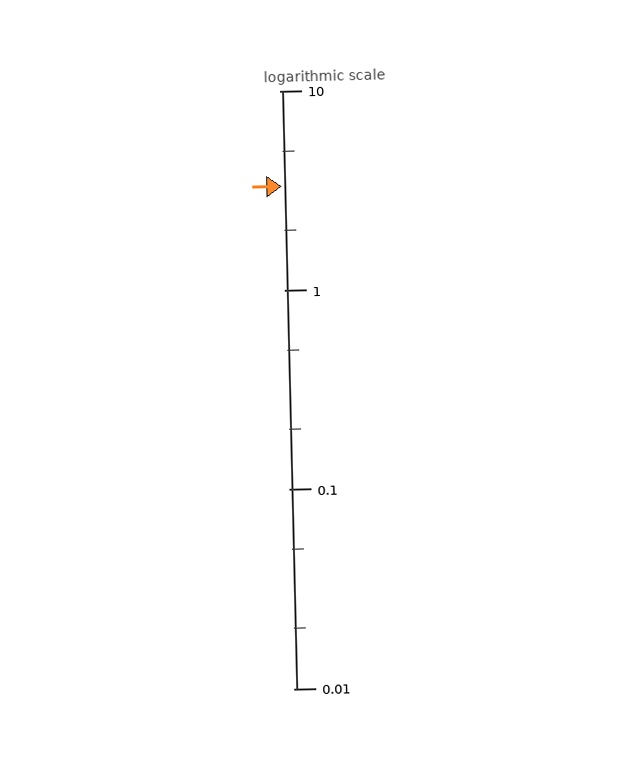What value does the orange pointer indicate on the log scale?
The pointer indicates approximately 3.3.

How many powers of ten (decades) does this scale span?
The scale spans 3 decades, from 0.01 to 10.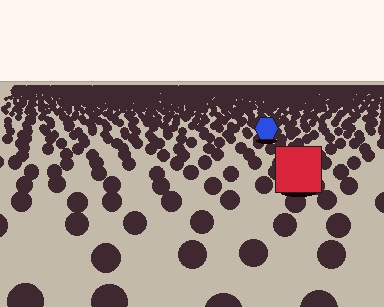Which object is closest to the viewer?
The red square is closest. The texture marks near it are larger and more spread out.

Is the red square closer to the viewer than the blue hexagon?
Yes. The red square is closer — you can tell from the texture gradient: the ground texture is coarser near it.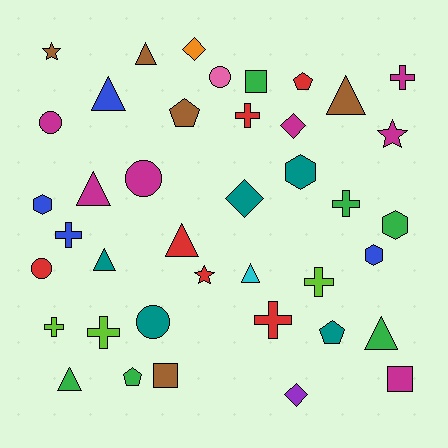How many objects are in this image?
There are 40 objects.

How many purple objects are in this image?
There is 1 purple object.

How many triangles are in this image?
There are 9 triangles.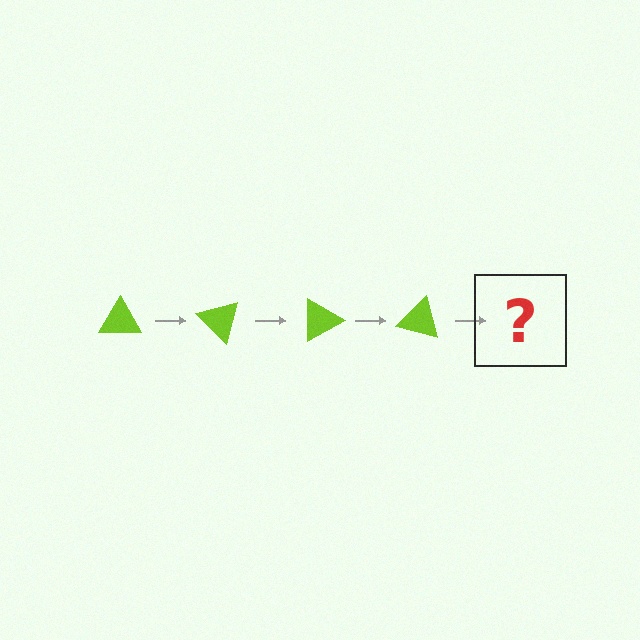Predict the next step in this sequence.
The next step is a lime triangle rotated 180 degrees.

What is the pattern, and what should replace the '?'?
The pattern is that the triangle rotates 45 degrees each step. The '?' should be a lime triangle rotated 180 degrees.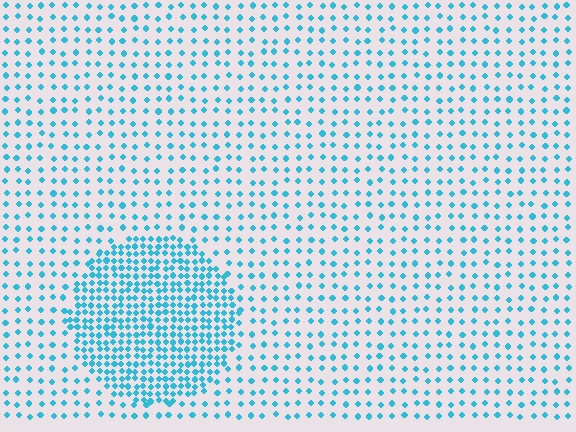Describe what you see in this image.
The image contains small cyan elements arranged at two different densities. A circle-shaped region is visible where the elements are more densely packed than the surrounding area.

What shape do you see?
I see a circle.